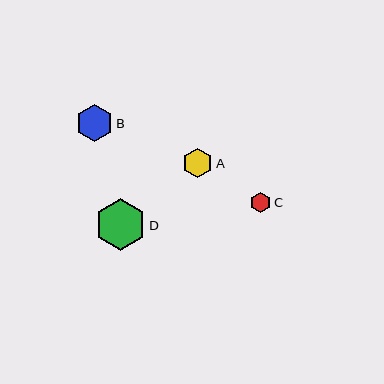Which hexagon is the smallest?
Hexagon C is the smallest with a size of approximately 21 pixels.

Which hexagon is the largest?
Hexagon D is the largest with a size of approximately 52 pixels.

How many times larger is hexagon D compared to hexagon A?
Hexagon D is approximately 1.7 times the size of hexagon A.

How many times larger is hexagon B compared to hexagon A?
Hexagon B is approximately 1.2 times the size of hexagon A.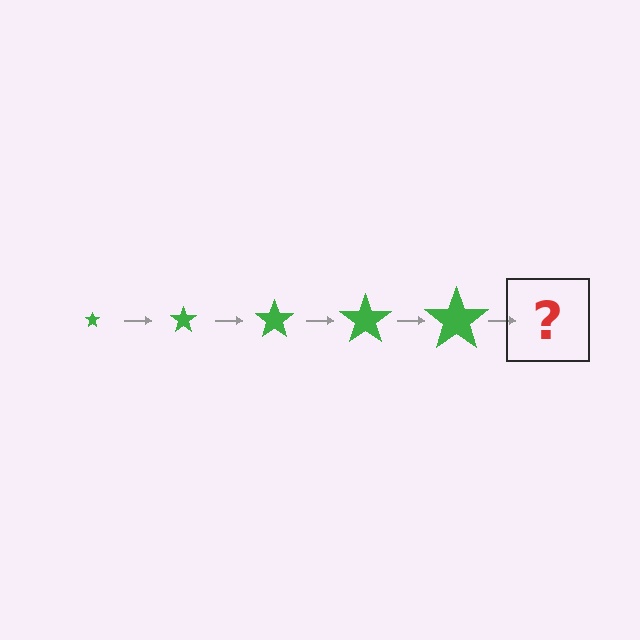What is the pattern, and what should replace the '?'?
The pattern is that the star gets progressively larger each step. The '?' should be a green star, larger than the previous one.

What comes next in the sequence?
The next element should be a green star, larger than the previous one.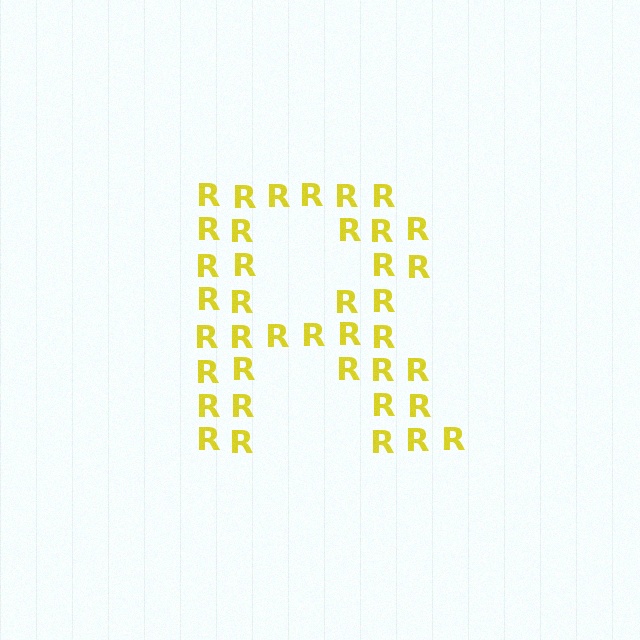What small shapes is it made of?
It is made of small letter R's.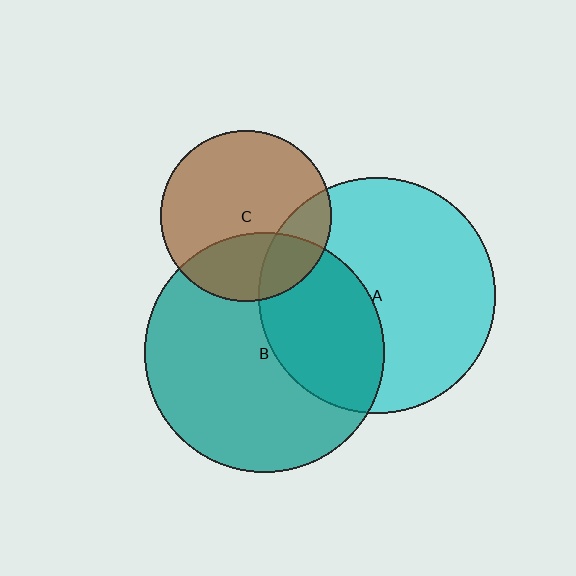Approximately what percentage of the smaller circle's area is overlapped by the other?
Approximately 30%.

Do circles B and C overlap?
Yes.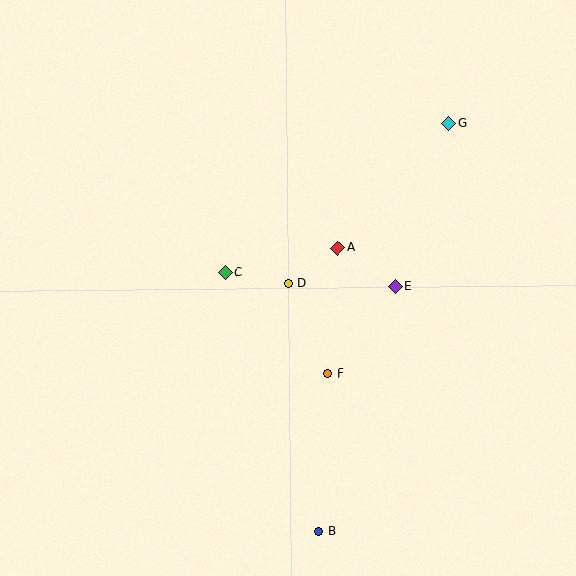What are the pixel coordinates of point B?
Point B is at (319, 531).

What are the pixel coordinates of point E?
Point E is at (395, 286).